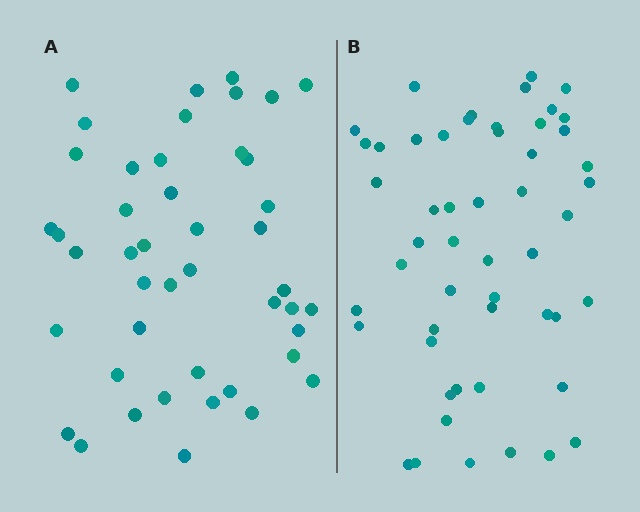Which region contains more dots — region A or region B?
Region B (the right region) has more dots.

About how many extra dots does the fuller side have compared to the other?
Region B has roughly 8 or so more dots than region A.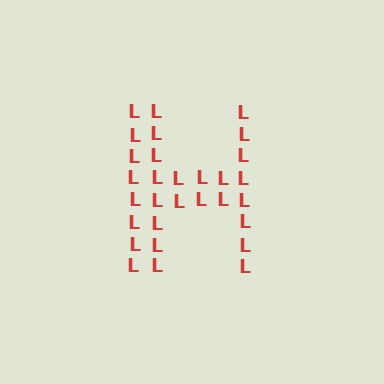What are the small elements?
The small elements are letter L's.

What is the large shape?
The large shape is the letter H.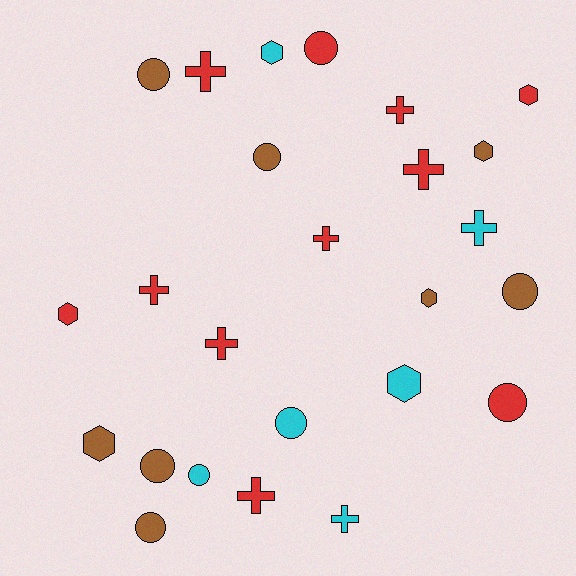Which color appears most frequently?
Red, with 11 objects.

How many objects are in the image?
There are 25 objects.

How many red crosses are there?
There are 7 red crosses.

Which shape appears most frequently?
Circle, with 9 objects.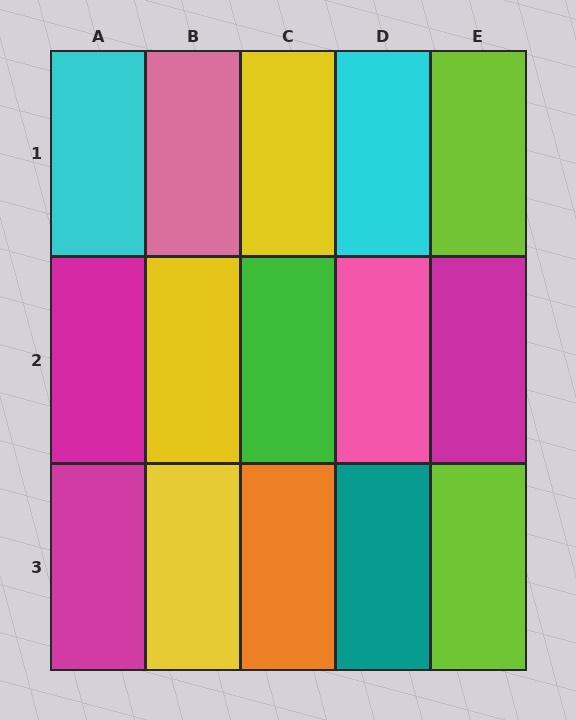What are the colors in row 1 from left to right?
Cyan, pink, yellow, cyan, lime.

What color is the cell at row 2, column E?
Magenta.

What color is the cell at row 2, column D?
Pink.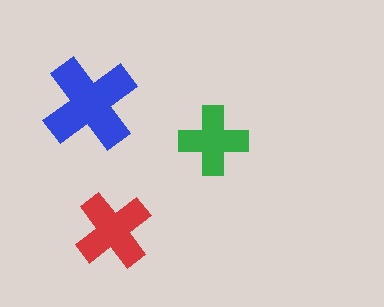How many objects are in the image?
There are 3 objects in the image.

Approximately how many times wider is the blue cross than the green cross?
About 1.5 times wider.